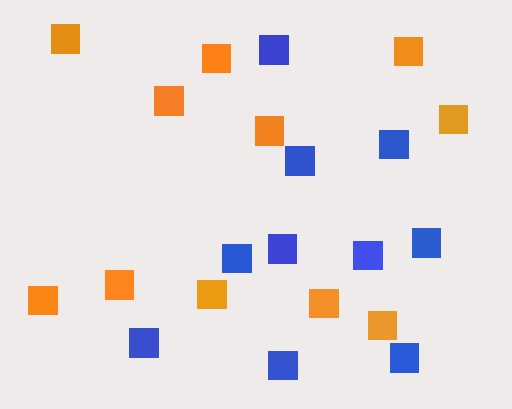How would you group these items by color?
There are 2 groups: one group of orange squares (11) and one group of blue squares (10).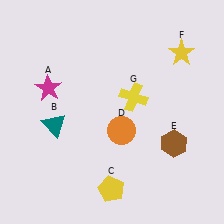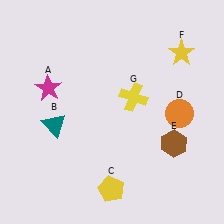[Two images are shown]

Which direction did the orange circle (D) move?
The orange circle (D) moved right.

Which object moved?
The orange circle (D) moved right.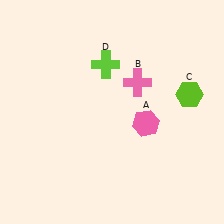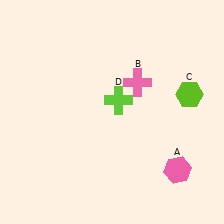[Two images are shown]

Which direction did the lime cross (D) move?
The lime cross (D) moved down.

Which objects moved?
The objects that moved are: the pink hexagon (A), the lime cross (D).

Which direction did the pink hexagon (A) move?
The pink hexagon (A) moved down.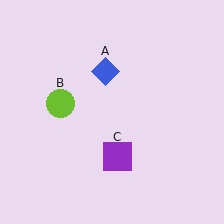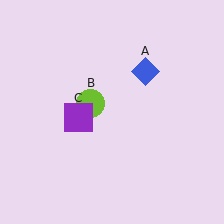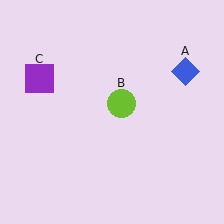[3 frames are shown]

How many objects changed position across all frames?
3 objects changed position: blue diamond (object A), lime circle (object B), purple square (object C).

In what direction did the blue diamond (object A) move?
The blue diamond (object A) moved right.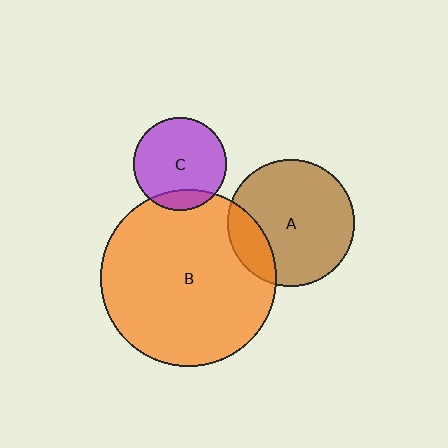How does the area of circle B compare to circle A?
Approximately 2.0 times.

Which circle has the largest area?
Circle B (orange).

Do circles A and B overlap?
Yes.